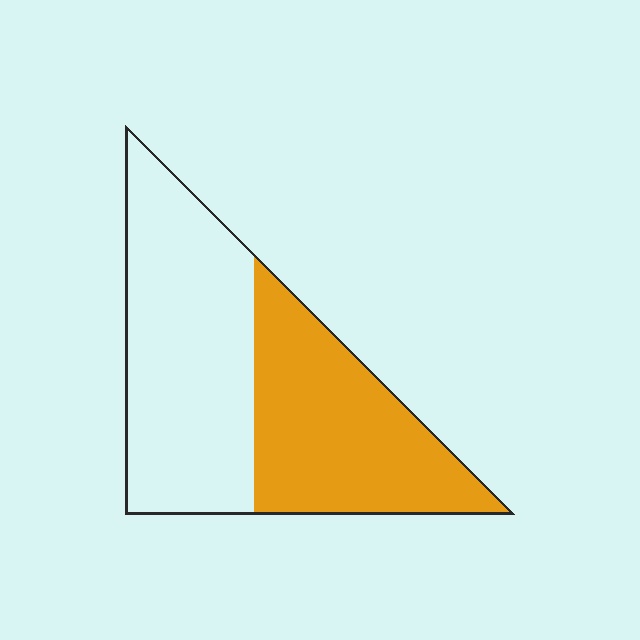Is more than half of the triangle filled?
No.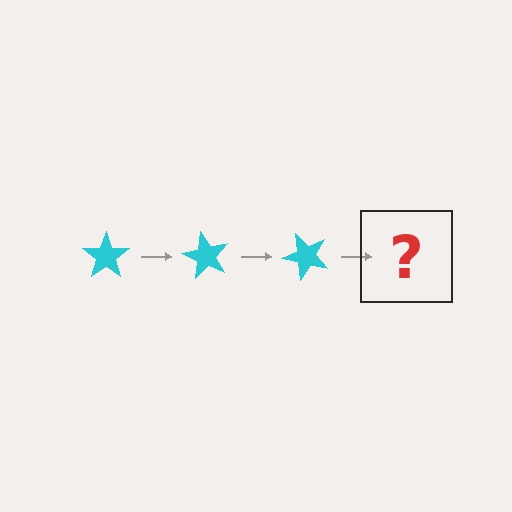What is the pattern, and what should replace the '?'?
The pattern is that the star rotates 60 degrees each step. The '?' should be a cyan star rotated 180 degrees.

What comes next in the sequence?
The next element should be a cyan star rotated 180 degrees.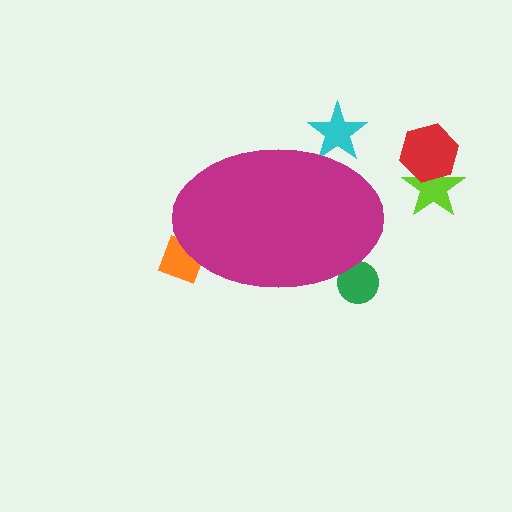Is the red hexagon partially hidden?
No, the red hexagon is fully visible.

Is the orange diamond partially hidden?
Yes, the orange diamond is partially hidden behind the magenta ellipse.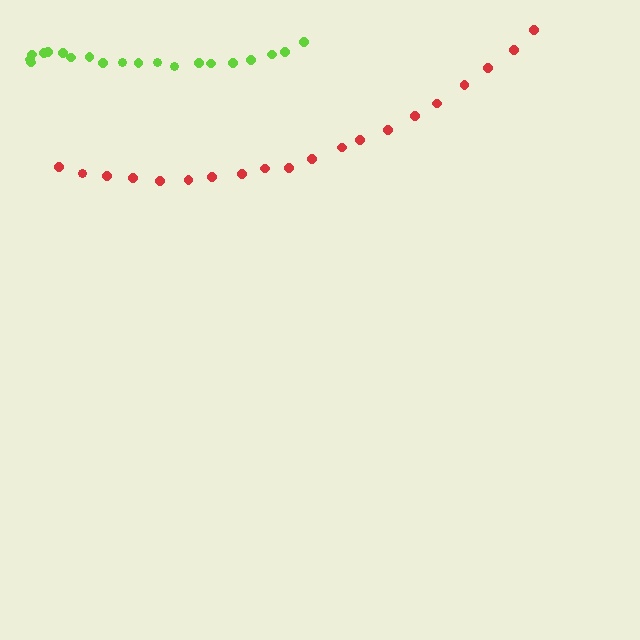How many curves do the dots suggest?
There are 2 distinct paths.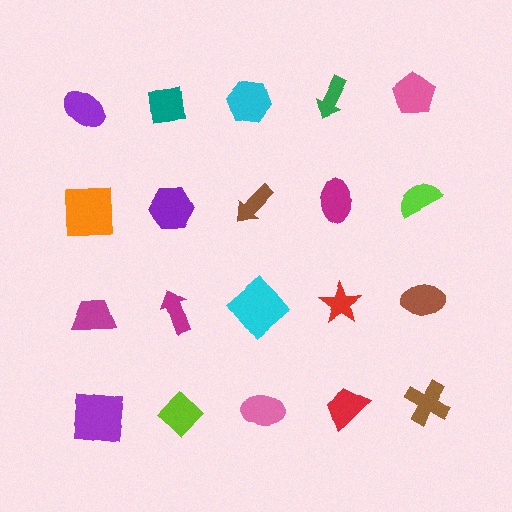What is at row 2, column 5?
A lime semicircle.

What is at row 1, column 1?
A purple ellipse.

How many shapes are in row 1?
5 shapes.